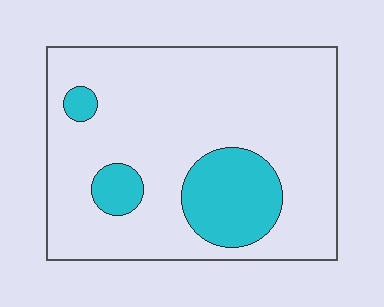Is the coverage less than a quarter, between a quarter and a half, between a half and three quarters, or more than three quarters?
Less than a quarter.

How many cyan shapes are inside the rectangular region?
3.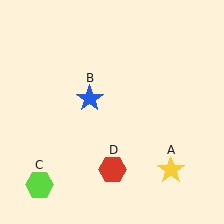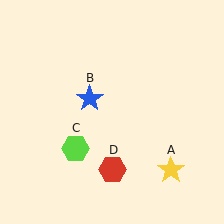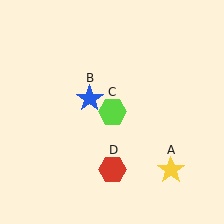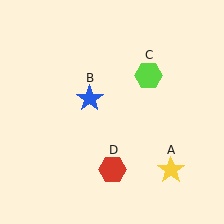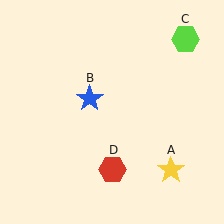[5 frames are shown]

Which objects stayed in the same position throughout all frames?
Yellow star (object A) and blue star (object B) and red hexagon (object D) remained stationary.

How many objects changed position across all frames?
1 object changed position: lime hexagon (object C).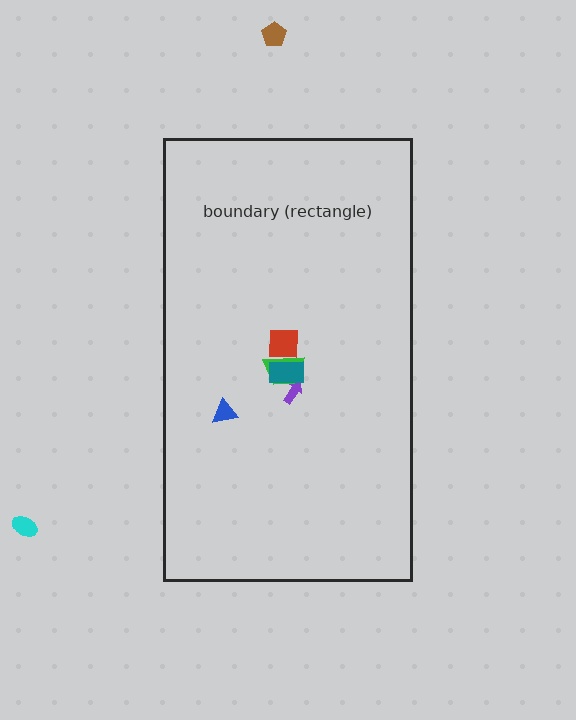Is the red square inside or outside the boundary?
Inside.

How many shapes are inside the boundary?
5 inside, 2 outside.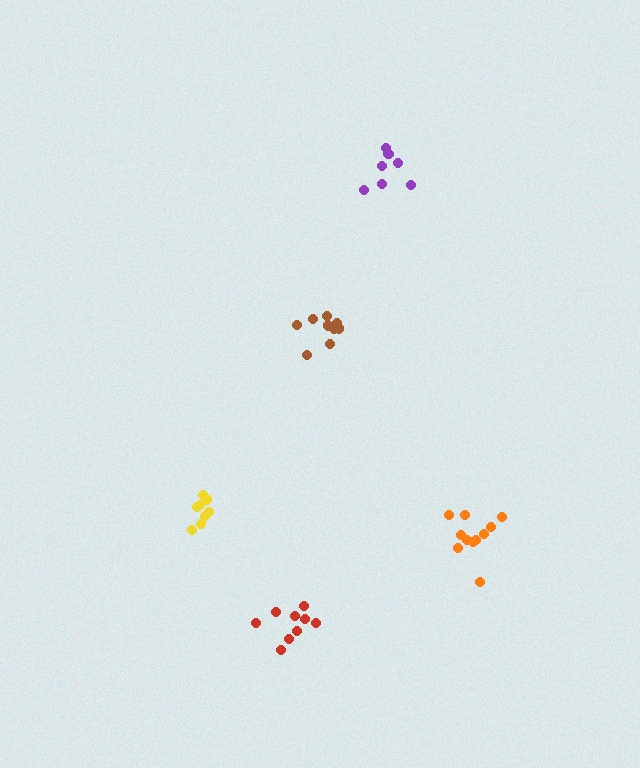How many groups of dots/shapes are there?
There are 5 groups.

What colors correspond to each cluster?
The clusters are colored: yellow, orange, red, purple, brown.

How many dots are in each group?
Group 1: 8 dots, Group 2: 11 dots, Group 3: 9 dots, Group 4: 8 dots, Group 5: 9 dots (45 total).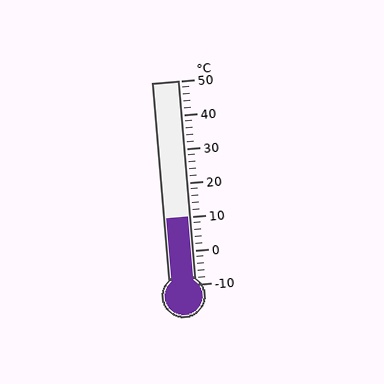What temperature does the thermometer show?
The thermometer shows approximately 10°C.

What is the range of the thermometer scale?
The thermometer scale ranges from -10°C to 50°C.